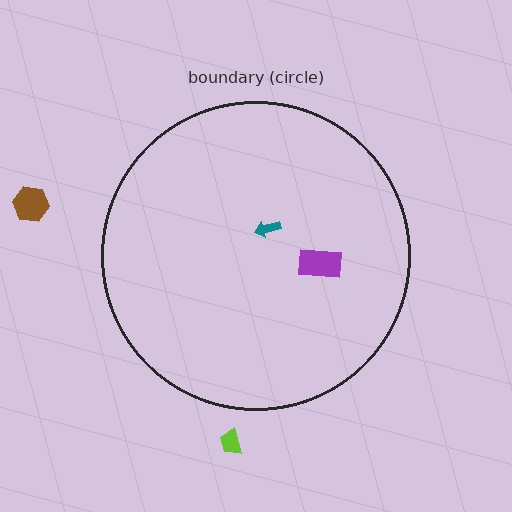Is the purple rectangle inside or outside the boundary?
Inside.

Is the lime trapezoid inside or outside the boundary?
Outside.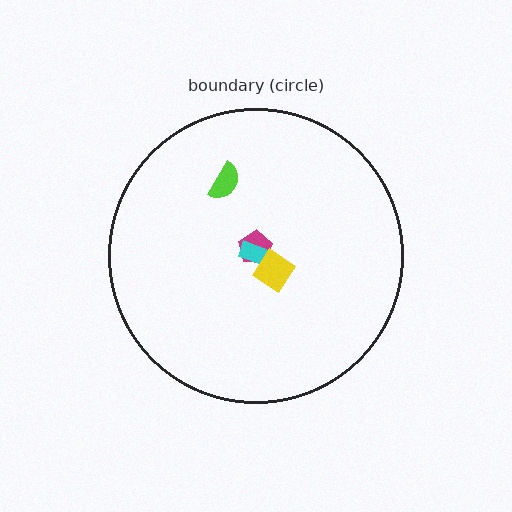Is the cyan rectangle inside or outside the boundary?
Inside.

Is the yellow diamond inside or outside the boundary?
Inside.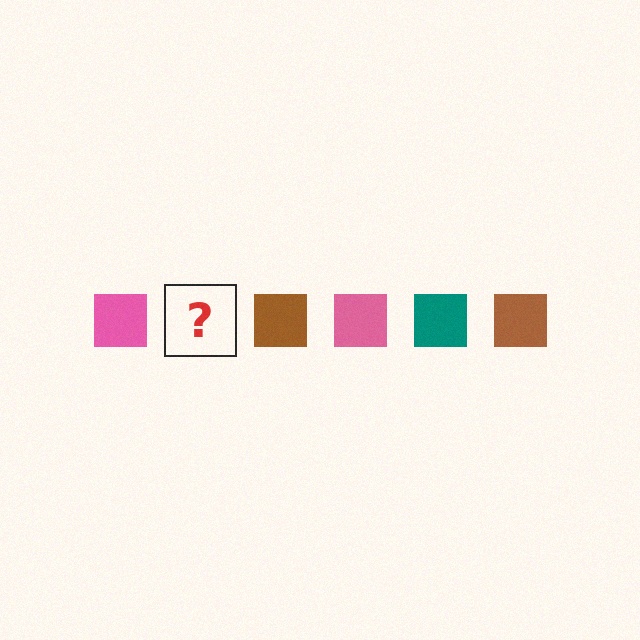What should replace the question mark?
The question mark should be replaced with a teal square.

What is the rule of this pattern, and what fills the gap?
The rule is that the pattern cycles through pink, teal, brown squares. The gap should be filled with a teal square.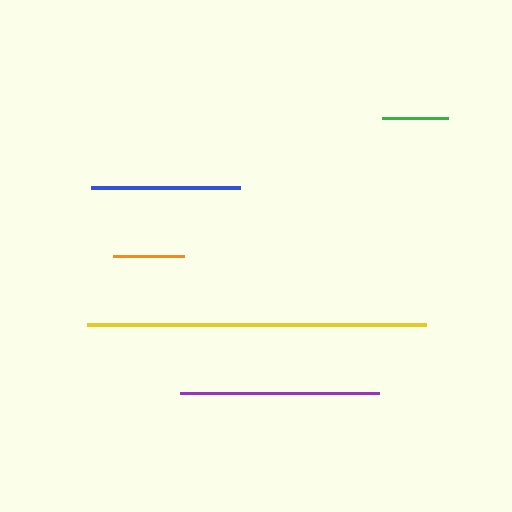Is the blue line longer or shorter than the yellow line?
The yellow line is longer than the blue line.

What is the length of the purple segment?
The purple segment is approximately 200 pixels long.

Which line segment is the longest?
The yellow line is the longest at approximately 339 pixels.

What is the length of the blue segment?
The blue segment is approximately 149 pixels long.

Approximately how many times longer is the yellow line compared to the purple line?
The yellow line is approximately 1.7 times the length of the purple line.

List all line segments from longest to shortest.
From longest to shortest: yellow, purple, blue, orange, green.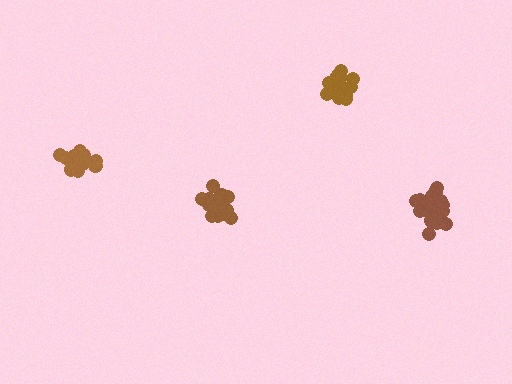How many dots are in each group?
Group 1: 21 dots, Group 2: 18 dots, Group 3: 19 dots, Group 4: 16 dots (74 total).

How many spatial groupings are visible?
There are 4 spatial groupings.